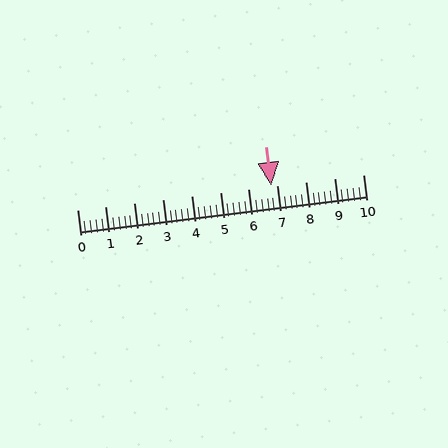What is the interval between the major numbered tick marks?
The major tick marks are spaced 1 units apart.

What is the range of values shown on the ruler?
The ruler shows values from 0 to 10.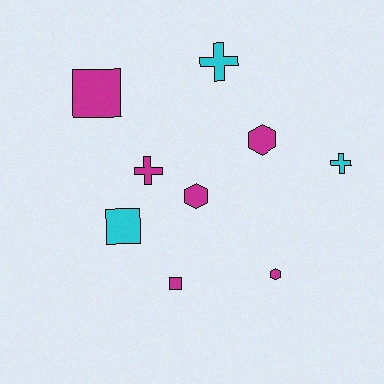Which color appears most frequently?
Magenta, with 6 objects.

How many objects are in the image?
There are 9 objects.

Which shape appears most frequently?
Cross, with 3 objects.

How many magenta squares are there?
There are 2 magenta squares.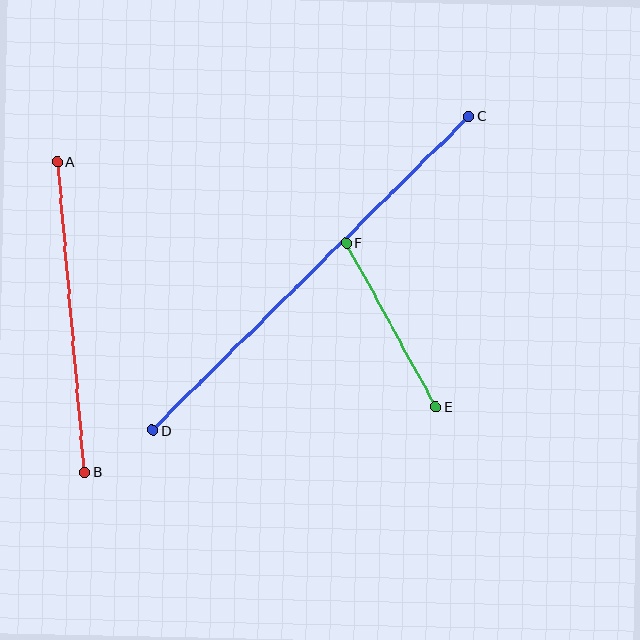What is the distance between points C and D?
The distance is approximately 446 pixels.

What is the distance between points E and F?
The distance is approximately 187 pixels.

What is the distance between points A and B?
The distance is approximately 311 pixels.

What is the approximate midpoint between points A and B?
The midpoint is at approximately (71, 317) pixels.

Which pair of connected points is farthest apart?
Points C and D are farthest apart.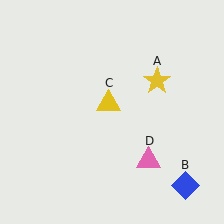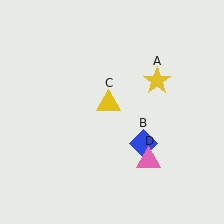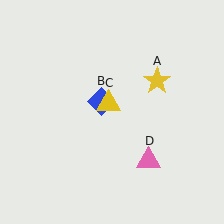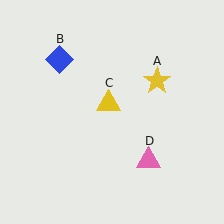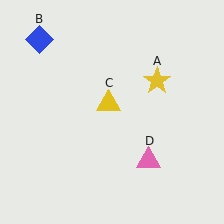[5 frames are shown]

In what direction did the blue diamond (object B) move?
The blue diamond (object B) moved up and to the left.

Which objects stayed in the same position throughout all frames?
Yellow star (object A) and yellow triangle (object C) and pink triangle (object D) remained stationary.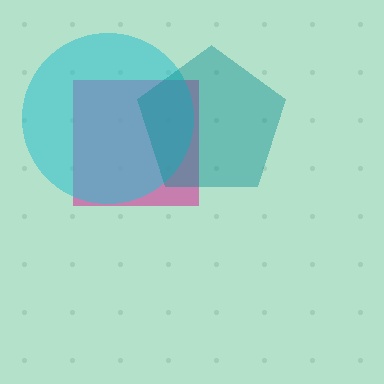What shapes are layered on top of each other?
The layered shapes are: a magenta square, a cyan circle, a teal pentagon.